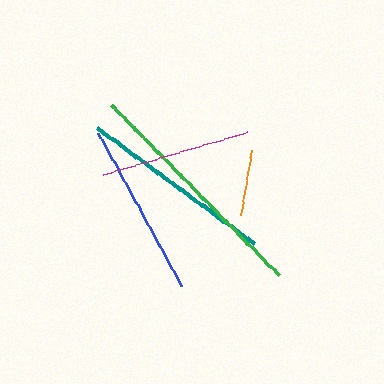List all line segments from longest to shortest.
From longest to shortest: green, teal, blue, magenta, orange.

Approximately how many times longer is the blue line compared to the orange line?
The blue line is approximately 2.6 times the length of the orange line.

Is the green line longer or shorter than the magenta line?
The green line is longer than the magenta line.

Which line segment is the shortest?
The orange line is the shortest at approximately 66 pixels.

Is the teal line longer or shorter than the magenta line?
The teal line is longer than the magenta line.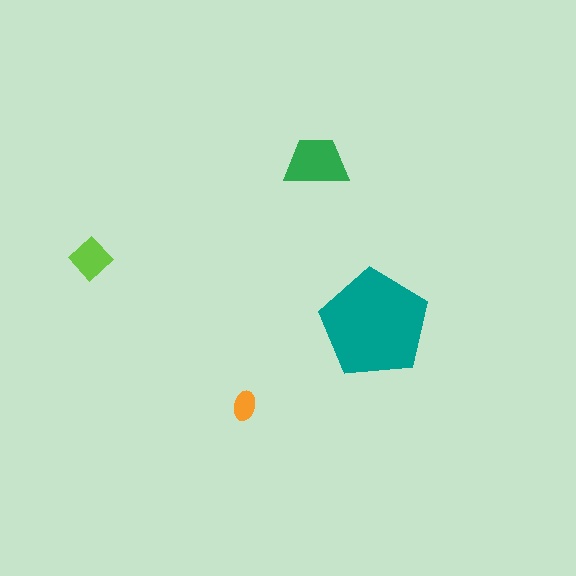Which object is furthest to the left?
The lime diamond is leftmost.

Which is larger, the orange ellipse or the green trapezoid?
The green trapezoid.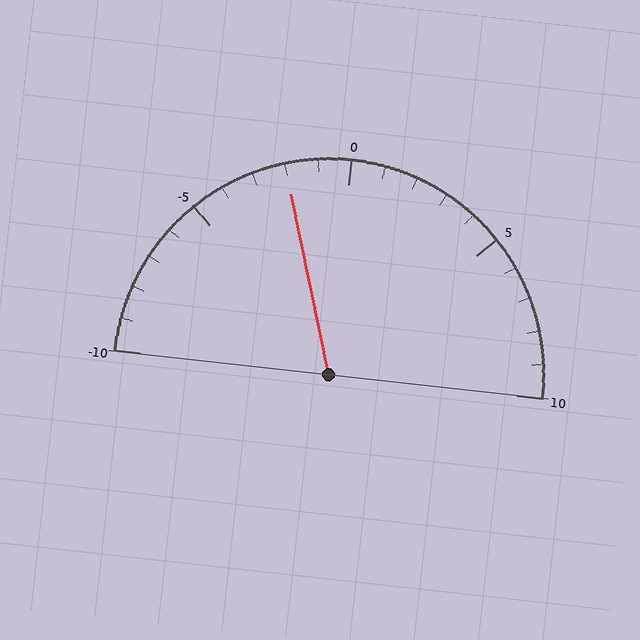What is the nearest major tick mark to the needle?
The nearest major tick mark is 0.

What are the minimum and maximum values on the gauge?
The gauge ranges from -10 to 10.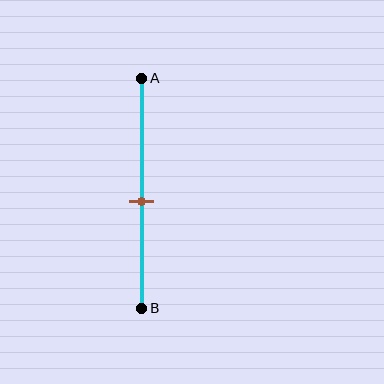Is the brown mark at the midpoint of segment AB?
No, the mark is at about 55% from A, not at the 50% midpoint.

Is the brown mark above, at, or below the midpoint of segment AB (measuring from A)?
The brown mark is below the midpoint of segment AB.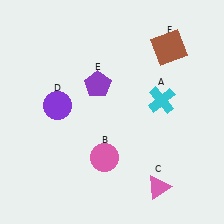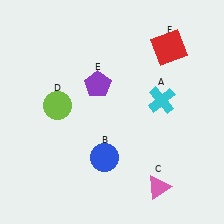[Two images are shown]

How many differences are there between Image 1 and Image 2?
There are 3 differences between the two images.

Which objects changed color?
B changed from pink to blue. D changed from purple to lime. F changed from brown to red.